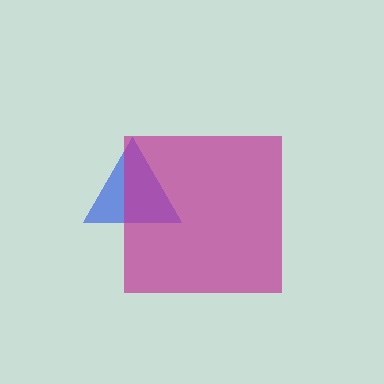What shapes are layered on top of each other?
The layered shapes are: a blue triangle, a magenta square.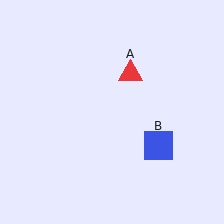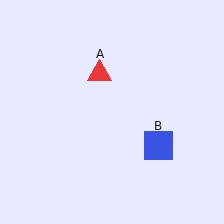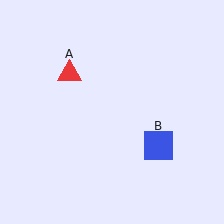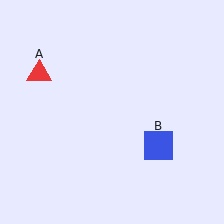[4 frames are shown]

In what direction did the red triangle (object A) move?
The red triangle (object A) moved left.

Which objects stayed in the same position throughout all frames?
Blue square (object B) remained stationary.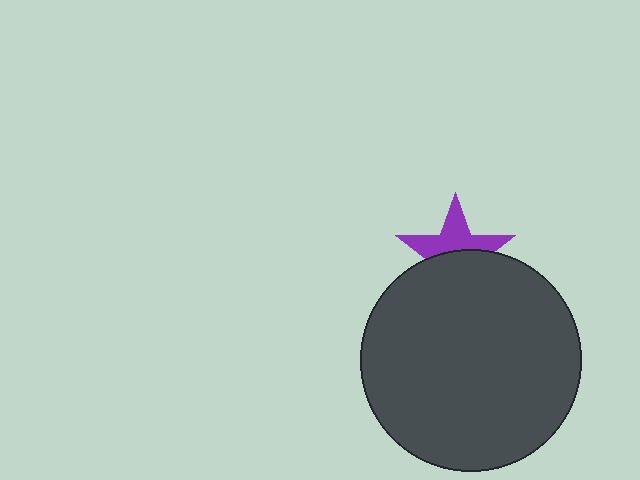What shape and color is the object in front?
The object in front is a dark gray circle.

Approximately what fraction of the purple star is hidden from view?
Roughly 51% of the purple star is hidden behind the dark gray circle.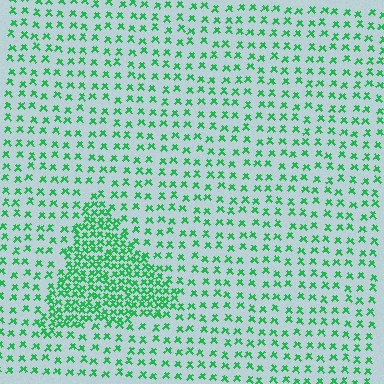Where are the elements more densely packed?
The elements are more densely packed inside the triangle boundary.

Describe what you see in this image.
The image contains small green elements arranged at two different densities. A triangle-shaped region is visible where the elements are more densely packed than the surrounding area.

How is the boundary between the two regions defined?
The boundary is defined by a change in element density (approximately 2.5x ratio). All elements are the same color, size, and shape.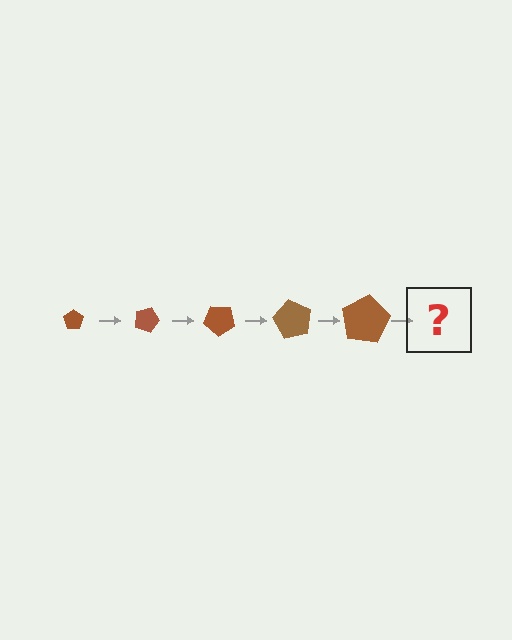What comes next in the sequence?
The next element should be a pentagon, larger than the previous one and rotated 100 degrees from the start.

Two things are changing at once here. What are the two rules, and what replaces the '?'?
The two rules are that the pentagon grows larger each step and it rotates 20 degrees each step. The '?' should be a pentagon, larger than the previous one and rotated 100 degrees from the start.